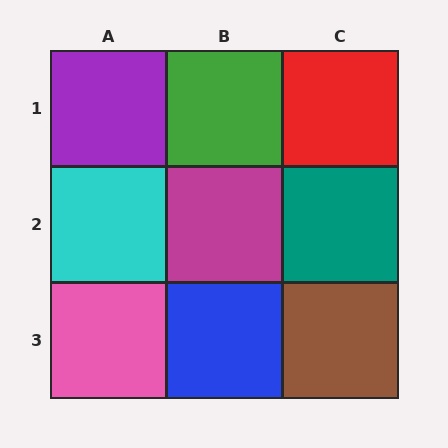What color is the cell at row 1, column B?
Green.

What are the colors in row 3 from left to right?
Pink, blue, brown.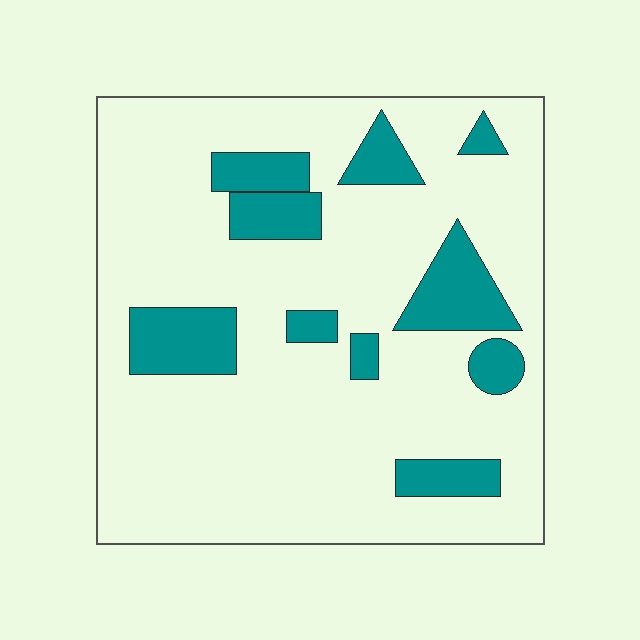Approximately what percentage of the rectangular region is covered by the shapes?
Approximately 20%.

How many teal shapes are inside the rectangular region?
10.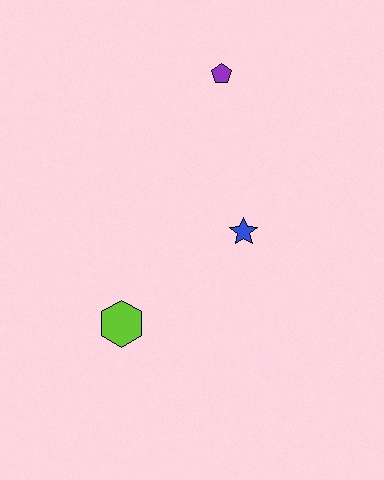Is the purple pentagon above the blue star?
Yes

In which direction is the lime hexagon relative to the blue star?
The lime hexagon is to the left of the blue star.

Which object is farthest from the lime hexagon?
The purple pentagon is farthest from the lime hexagon.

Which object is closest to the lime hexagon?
The blue star is closest to the lime hexagon.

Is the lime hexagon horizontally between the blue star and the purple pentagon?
No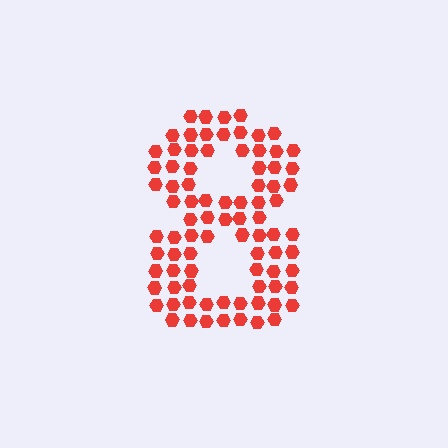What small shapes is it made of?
It is made of small hexagons.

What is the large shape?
The large shape is the digit 8.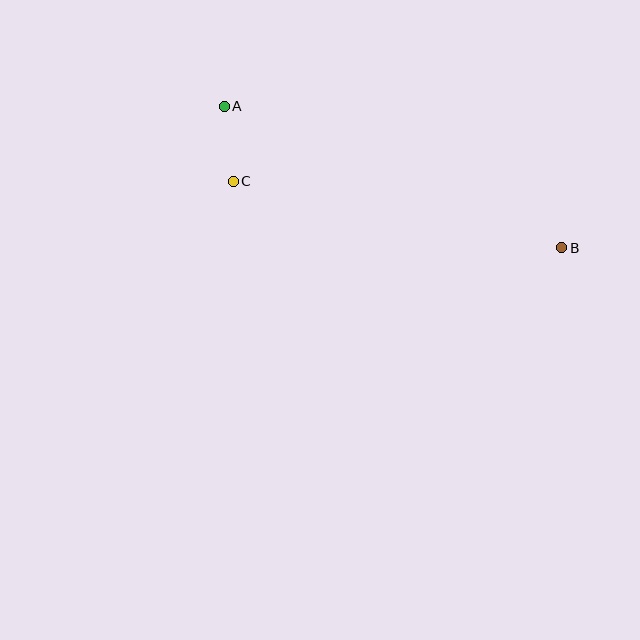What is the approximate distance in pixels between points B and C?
The distance between B and C is approximately 335 pixels.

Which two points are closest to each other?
Points A and C are closest to each other.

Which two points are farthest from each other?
Points A and B are farthest from each other.